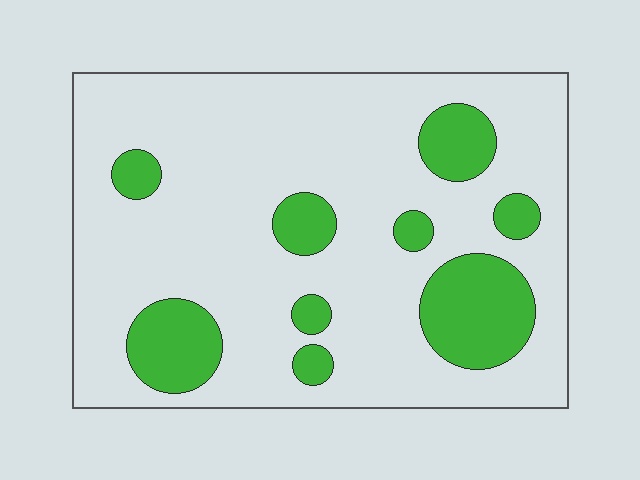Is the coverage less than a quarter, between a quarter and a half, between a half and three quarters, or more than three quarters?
Less than a quarter.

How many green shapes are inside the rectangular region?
9.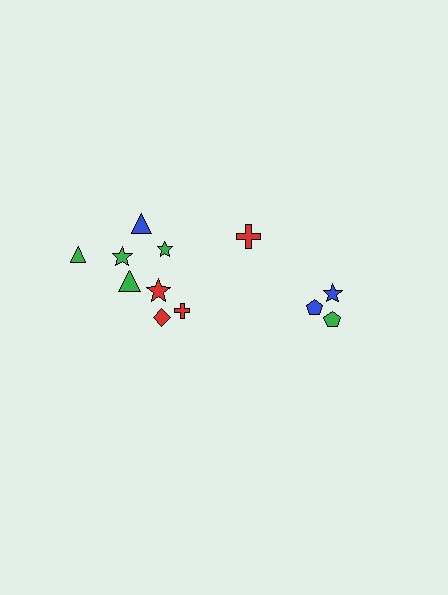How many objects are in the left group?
There are 8 objects.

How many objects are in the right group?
There are 4 objects.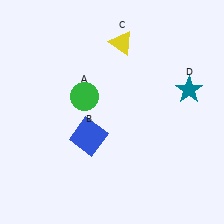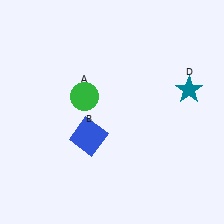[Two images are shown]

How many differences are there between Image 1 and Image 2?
There is 1 difference between the two images.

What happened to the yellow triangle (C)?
The yellow triangle (C) was removed in Image 2. It was in the top-right area of Image 1.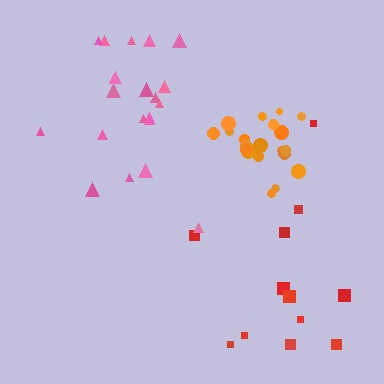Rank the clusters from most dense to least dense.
orange, pink, red.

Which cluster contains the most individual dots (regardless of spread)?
Pink (21).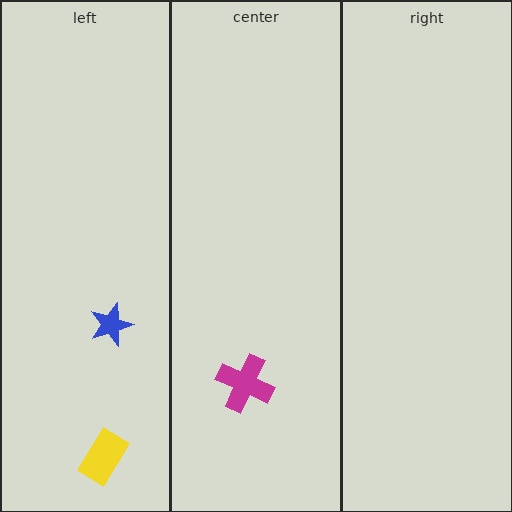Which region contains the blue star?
The left region.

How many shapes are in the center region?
1.